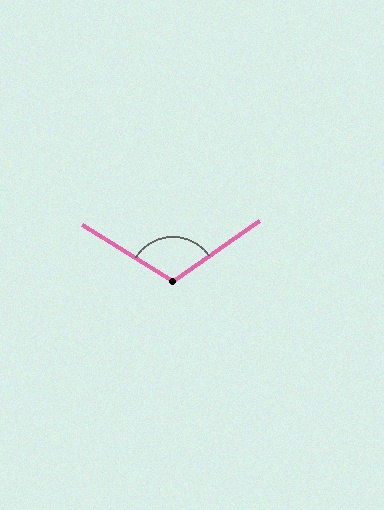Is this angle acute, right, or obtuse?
It is obtuse.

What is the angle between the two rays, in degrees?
Approximately 113 degrees.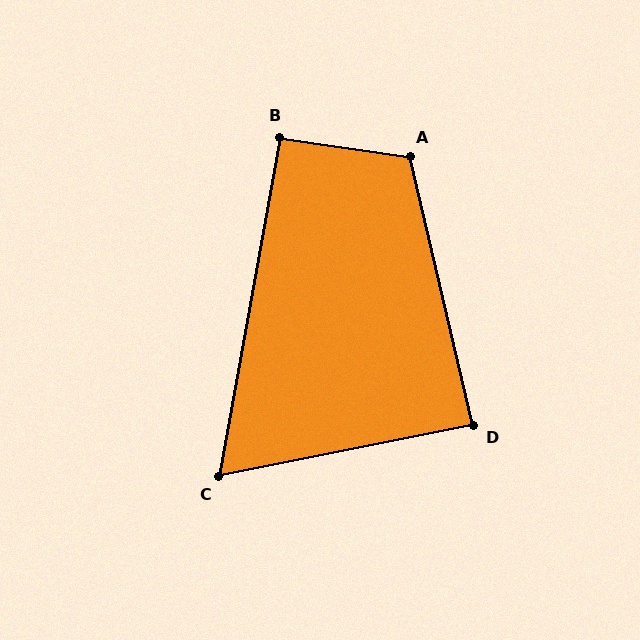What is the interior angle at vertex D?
Approximately 88 degrees (approximately right).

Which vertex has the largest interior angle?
A, at approximately 111 degrees.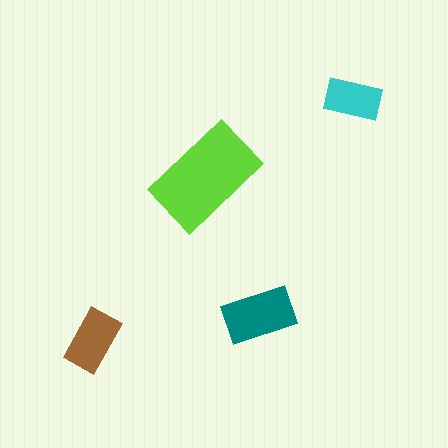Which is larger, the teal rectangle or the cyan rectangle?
The teal one.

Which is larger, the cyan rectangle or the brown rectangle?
The brown one.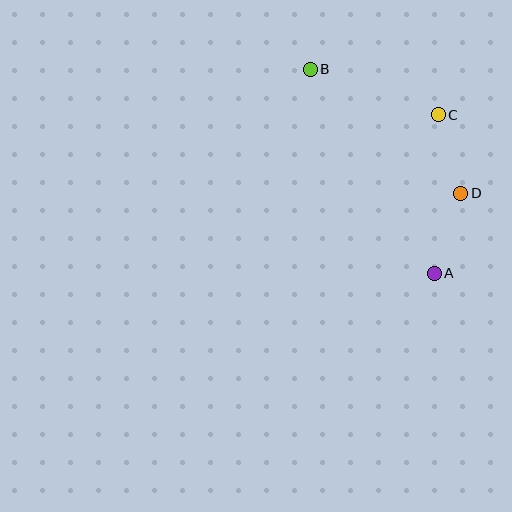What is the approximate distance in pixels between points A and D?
The distance between A and D is approximately 84 pixels.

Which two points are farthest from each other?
Points A and B are farthest from each other.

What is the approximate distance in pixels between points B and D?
The distance between B and D is approximately 195 pixels.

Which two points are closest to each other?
Points C and D are closest to each other.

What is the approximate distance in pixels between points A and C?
The distance between A and C is approximately 159 pixels.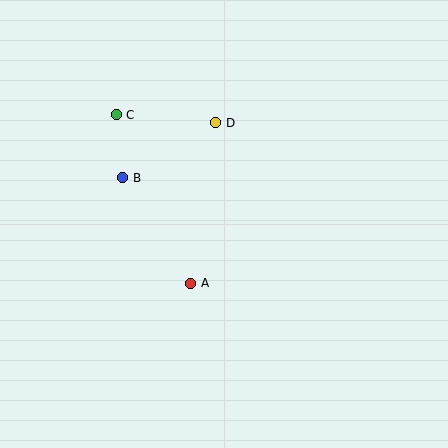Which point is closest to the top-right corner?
Point D is closest to the top-right corner.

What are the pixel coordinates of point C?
Point C is at (116, 115).